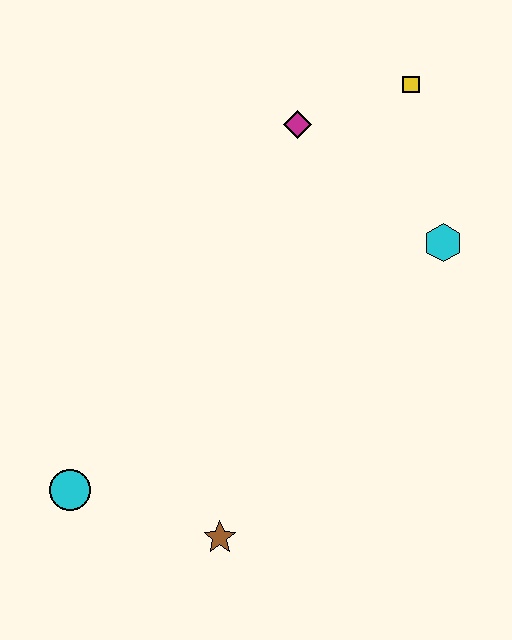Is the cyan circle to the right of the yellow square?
No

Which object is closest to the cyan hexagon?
The yellow square is closest to the cyan hexagon.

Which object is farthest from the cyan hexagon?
The cyan circle is farthest from the cyan hexagon.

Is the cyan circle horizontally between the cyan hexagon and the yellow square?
No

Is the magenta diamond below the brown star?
No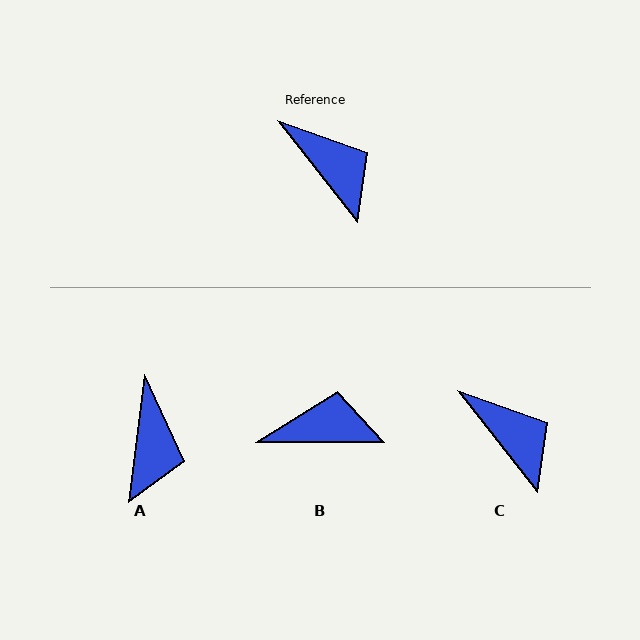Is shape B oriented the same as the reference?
No, it is off by about 52 degrees.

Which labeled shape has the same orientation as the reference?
C.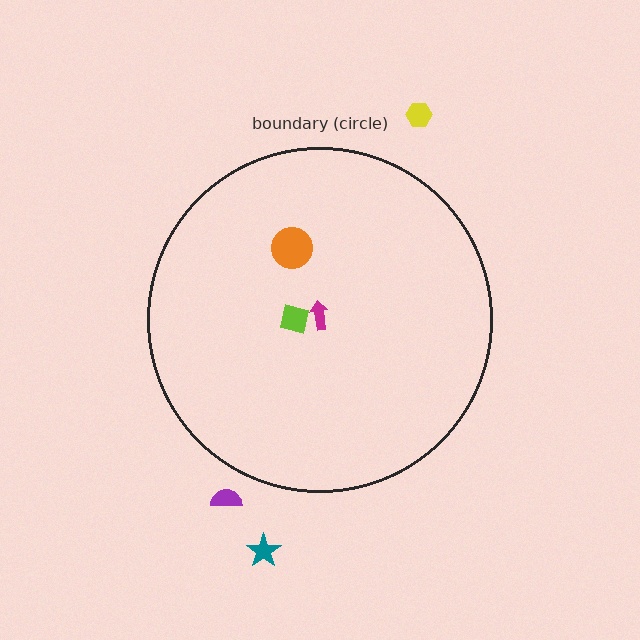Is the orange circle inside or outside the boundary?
Inside.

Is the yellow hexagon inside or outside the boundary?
Outside.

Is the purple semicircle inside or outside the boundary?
Outside.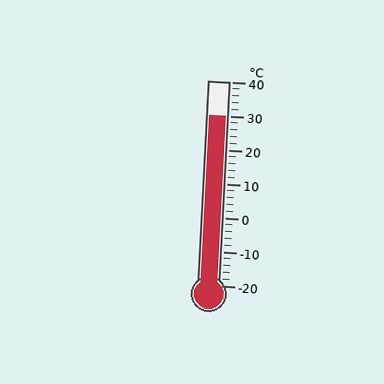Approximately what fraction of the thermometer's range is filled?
The thermometer is filled to approximately 85% of its range.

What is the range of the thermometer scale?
The thermometer scale ranges from -20°C to 40°C.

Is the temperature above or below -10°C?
The temperature is above -10°C.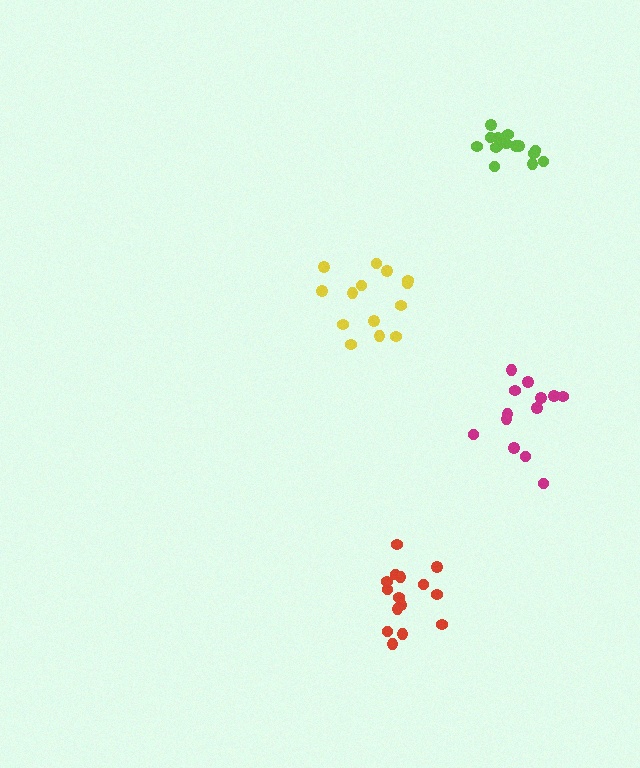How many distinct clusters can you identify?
There are 4 distinct clusters.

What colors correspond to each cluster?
The clusters are colored: red, magenta, lime, yellow.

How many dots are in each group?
Group 1: 15 dots, Group 2: 13 dots, Group 3: 15 dots, Group 4: 14 dots (57 total).